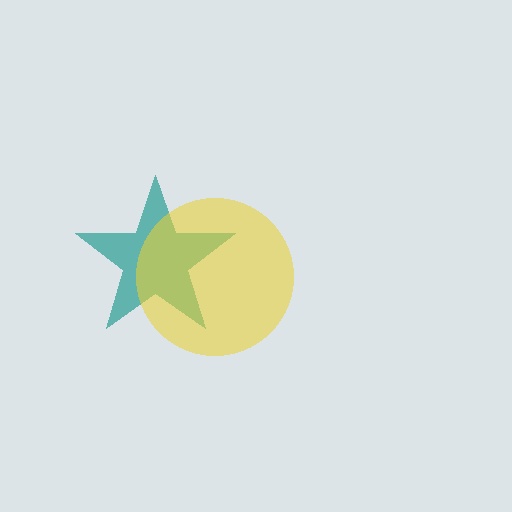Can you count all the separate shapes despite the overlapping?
Yes, there are 2 separate shapes.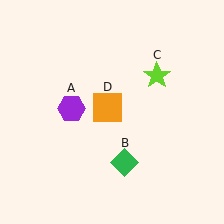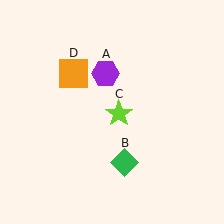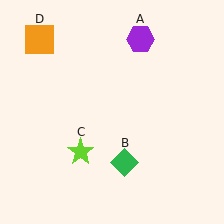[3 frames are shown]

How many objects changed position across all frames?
3 objects changed position: purple hexagon (object A), lime star (object C), orange square (object D).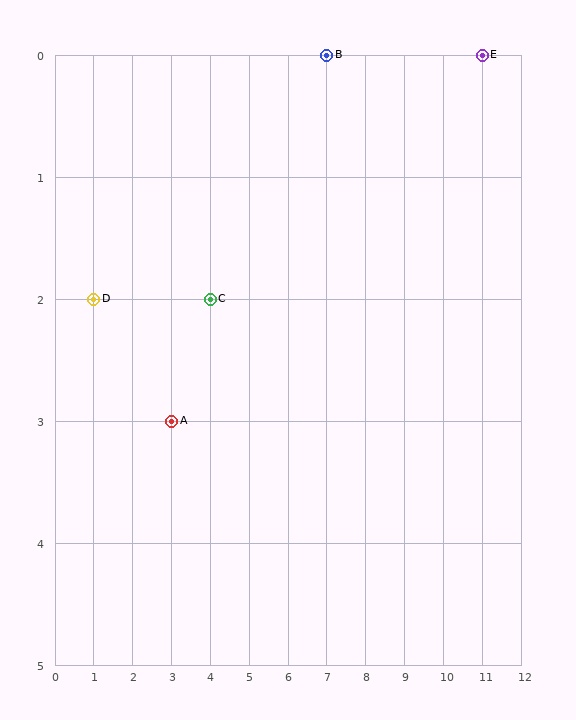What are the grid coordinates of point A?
Point A is at grid coordinates (3, 3).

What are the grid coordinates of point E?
Point E is at grid coordinates (11, 0).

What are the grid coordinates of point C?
Point C is at grid coordinates (4, 2).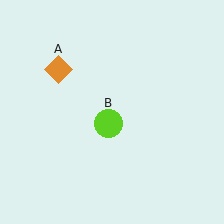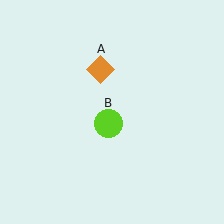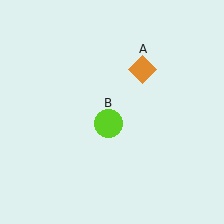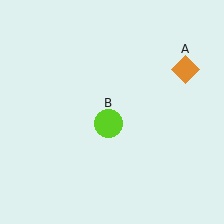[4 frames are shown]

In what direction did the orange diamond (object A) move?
The orange diamond (object A) moved right.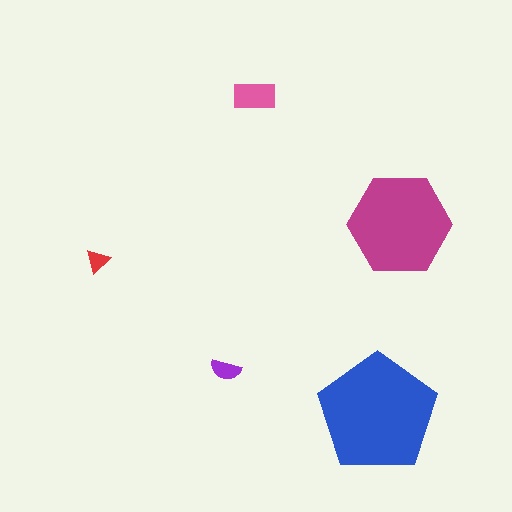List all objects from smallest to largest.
The red triangle, the purple semicircle, the pink rectangle, the magenta hexagon, the blue pentagon.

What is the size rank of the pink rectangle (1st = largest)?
3rd.